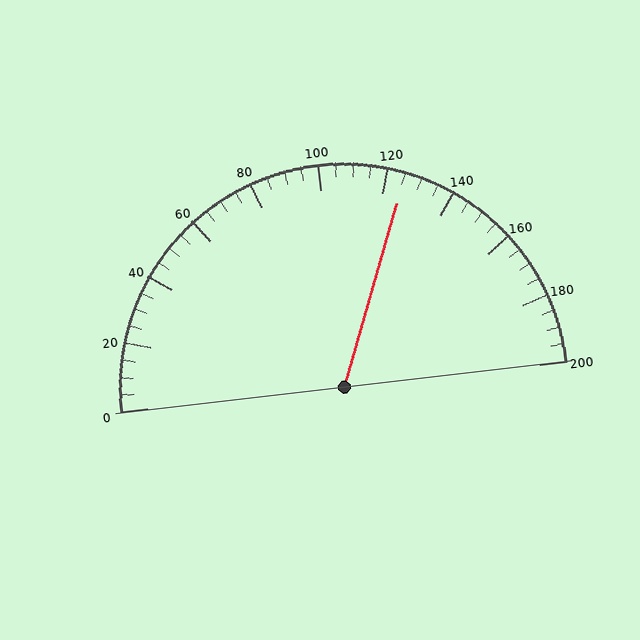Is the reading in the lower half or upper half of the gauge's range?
The reading is in the upper half of the range (0 to 200).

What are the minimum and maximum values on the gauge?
The gauge ranges from 0 to 200.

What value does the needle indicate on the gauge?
The needle indicates approximately 125.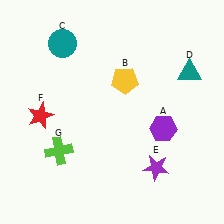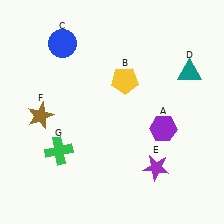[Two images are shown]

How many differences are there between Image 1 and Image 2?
There are 3 differences between the two images.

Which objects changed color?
C changed from teal to blue. F changed from red to brown. G changed from lime to green.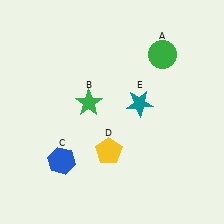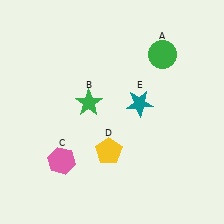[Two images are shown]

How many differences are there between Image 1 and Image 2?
There is 1 difference between the two images.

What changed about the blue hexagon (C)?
In Image 1, C is blue. In Image 2, it changed to pink.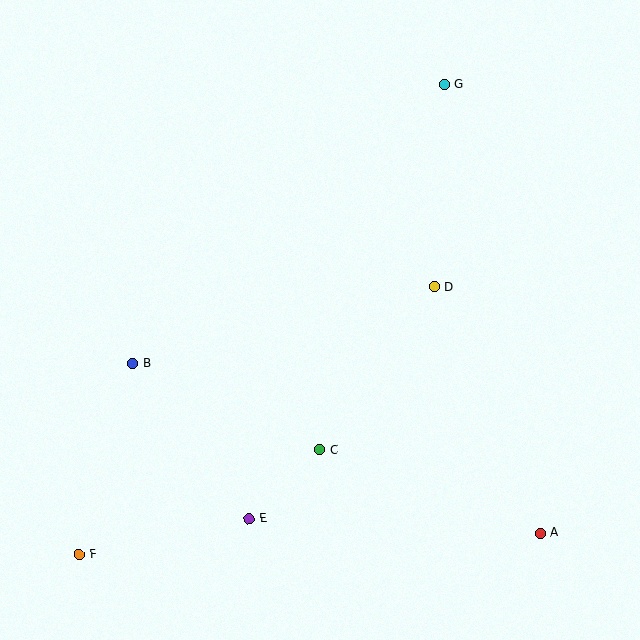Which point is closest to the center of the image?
Point D at (434, 287) is closest to the center.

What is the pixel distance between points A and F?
The distance between A and F is 461 pixels.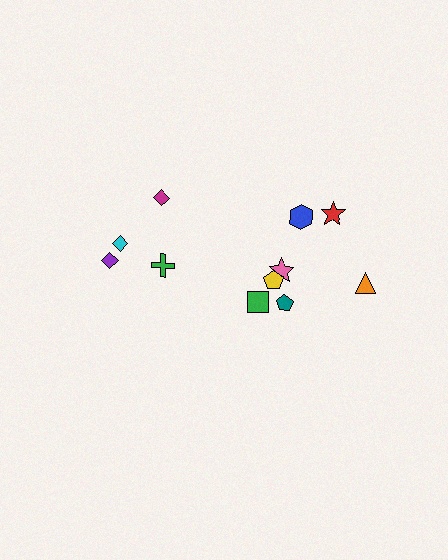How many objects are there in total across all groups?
There are 11 objects.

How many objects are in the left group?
There are 4 objects.